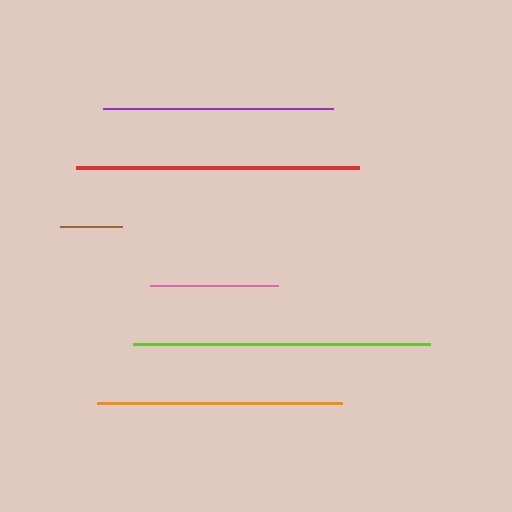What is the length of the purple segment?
The purple segment is approximately 230 pixels long.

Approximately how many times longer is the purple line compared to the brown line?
The purple line is approximately 3.7 times the length of the brown line.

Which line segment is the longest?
The lime line is the longest at approximately 297 pixels.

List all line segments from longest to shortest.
From longest to shortest: lime, red, orange, purple, pink, brown.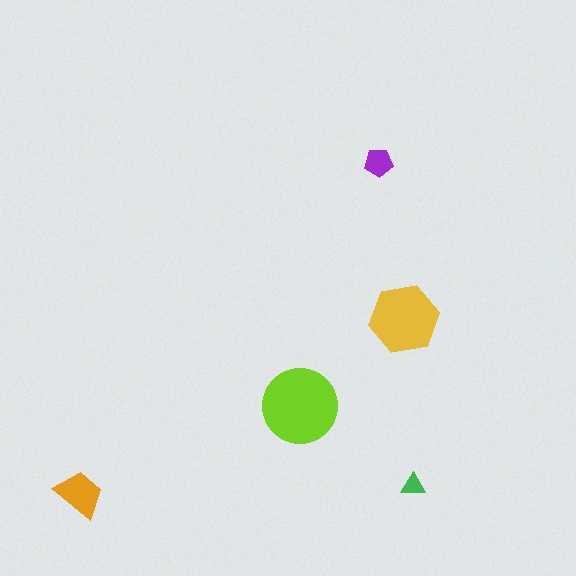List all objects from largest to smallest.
The lime circle, the yellow hexagon, the orange trapezoid, the purple pentagon, the green triangle.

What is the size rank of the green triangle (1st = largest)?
5th.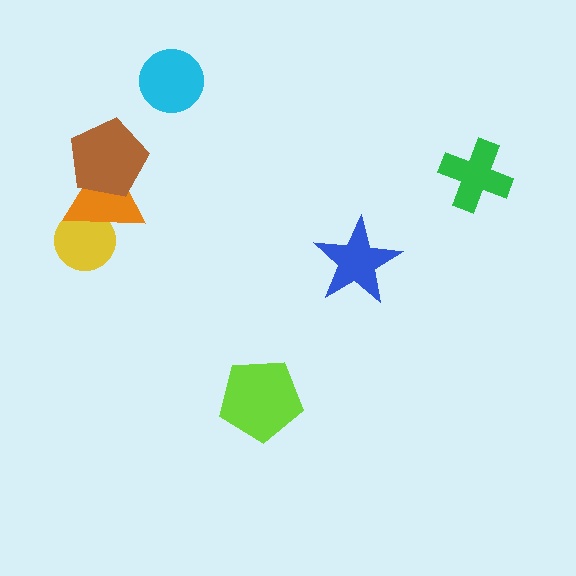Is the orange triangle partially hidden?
Yes, it is partially covered by another shape.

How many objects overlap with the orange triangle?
2 objects overlap with the orange triangle.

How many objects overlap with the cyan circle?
0 objects overlap with the cyan circle.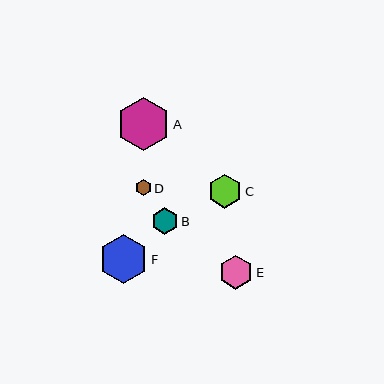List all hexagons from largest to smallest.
From largest to smallest: A, F, C, E, B, D.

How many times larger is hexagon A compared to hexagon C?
Hexagon A is approximately 1.6 times the size of hexagon C.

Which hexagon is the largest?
Hexagon A is the largest with a size of approximately 53 pixels.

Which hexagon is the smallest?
Hexagon D is the smallest with a size of approximately 16 pixels.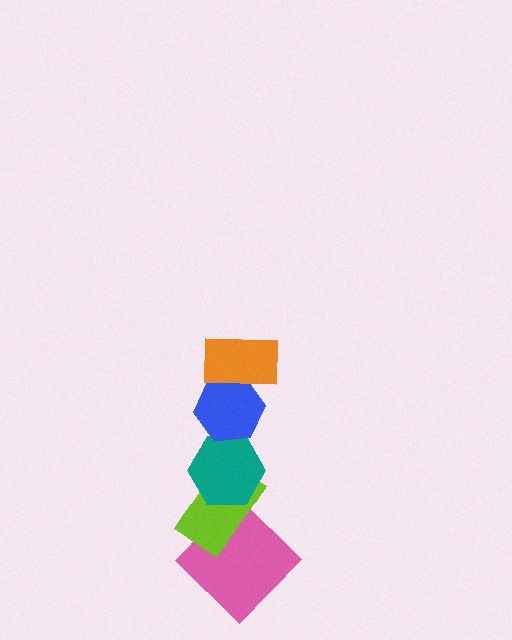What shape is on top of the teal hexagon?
The blue hexagon is on top of the teal hexagon.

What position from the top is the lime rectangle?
The lime rectangle is 4th from the top.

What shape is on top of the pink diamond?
The lime rectangle is on top of the pink diamond.